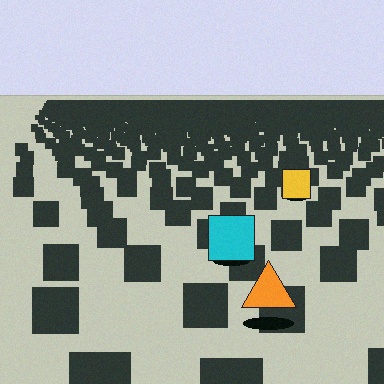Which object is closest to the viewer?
The orange triangle is closest. The texture marks near it are larger and more spread out.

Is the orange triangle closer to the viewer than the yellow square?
Yes. The orange triangle is closer — you can tell from the texture gradient: the ground texture is coarser near it.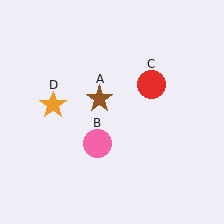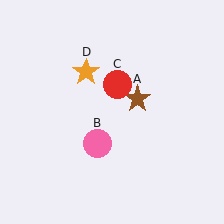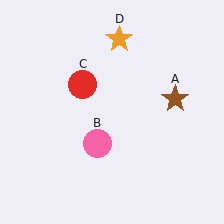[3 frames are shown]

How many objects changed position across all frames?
3 objects changed position: brown star (object A), red circle (object C), orange star (object D).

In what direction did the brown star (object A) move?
The brown star (object A) moved right.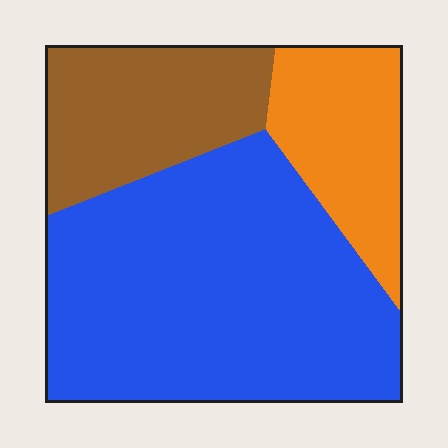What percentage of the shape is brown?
Brown covers around 20% of the shape.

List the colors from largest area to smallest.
From largest to smallest: blue, brown, orange.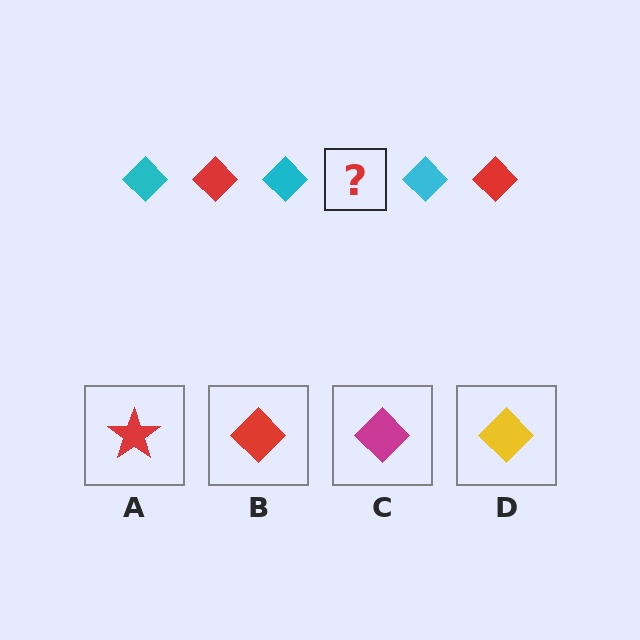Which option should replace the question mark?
Option B.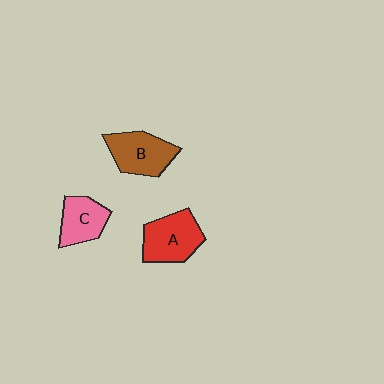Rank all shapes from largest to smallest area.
From largest to smallest: A (red), B (brown), C (pink).